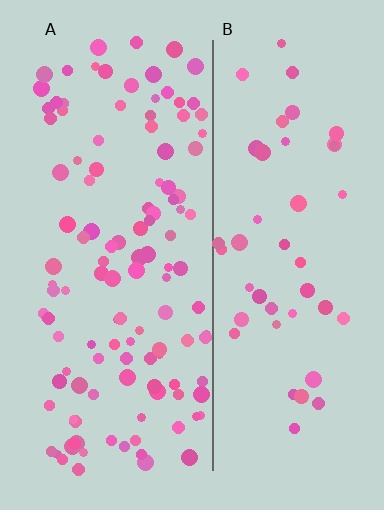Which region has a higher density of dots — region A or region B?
A (the left).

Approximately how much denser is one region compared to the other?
Approximately 2.6× — region A over region B.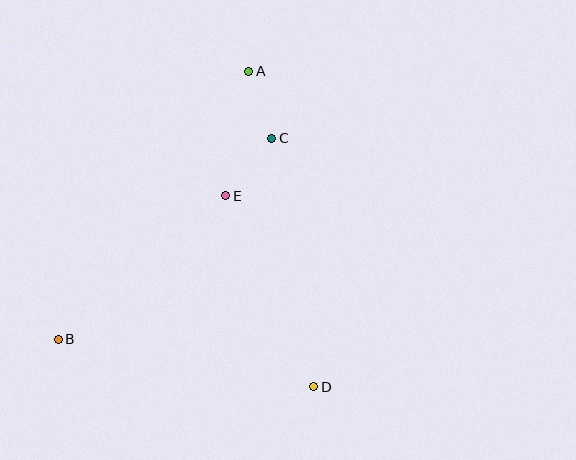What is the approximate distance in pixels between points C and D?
The distance between C and D is approximately 252 pixels.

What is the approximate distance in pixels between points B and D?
The distance between B and D is approximately 260 pixels.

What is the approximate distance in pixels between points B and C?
The distance between B and C is approximately 294 pixels.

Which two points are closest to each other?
Points A and C are closest to each other.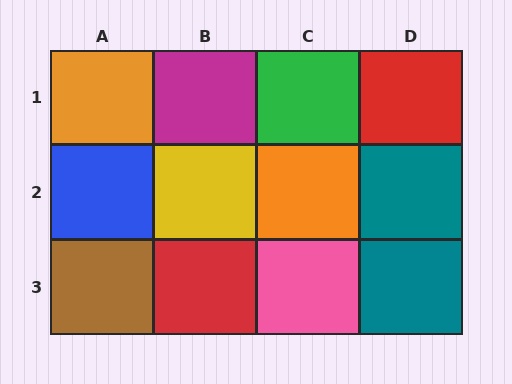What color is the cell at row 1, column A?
Orange.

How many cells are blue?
1 cell is blue.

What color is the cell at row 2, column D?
Teal.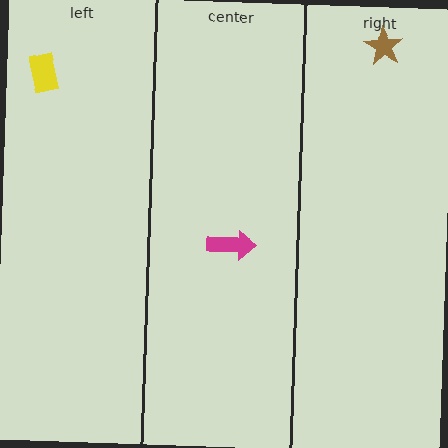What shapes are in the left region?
The yellow rectangle.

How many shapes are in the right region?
1.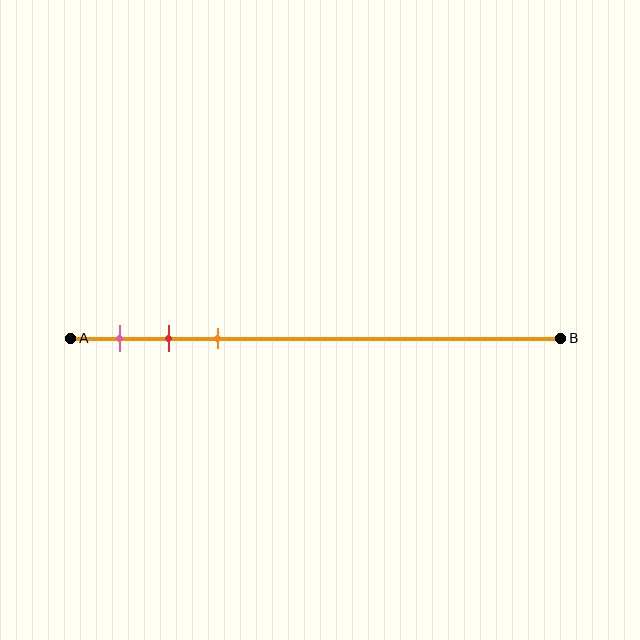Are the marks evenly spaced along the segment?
Yes, the marks are approximately evenly spaced.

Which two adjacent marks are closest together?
The red and orange marks are the closest adjacent pair.